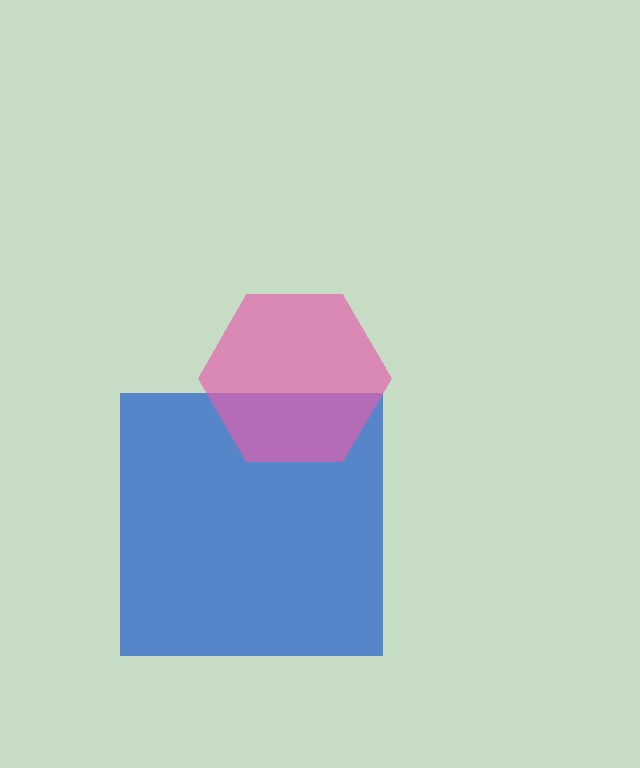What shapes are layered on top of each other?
The layered shapes are: a blue square, a pink hexagon.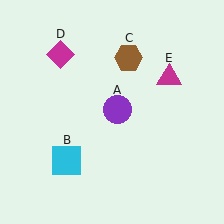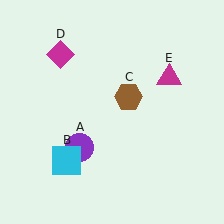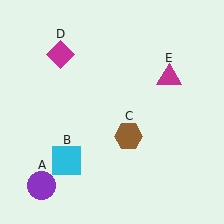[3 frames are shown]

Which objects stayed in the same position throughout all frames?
Cyan square (object B) and magenta diamond (object D) and magenta triangle (object E) remained stationary.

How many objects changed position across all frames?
2 objects changed position: purple circle (object A), brown hexagon (object C).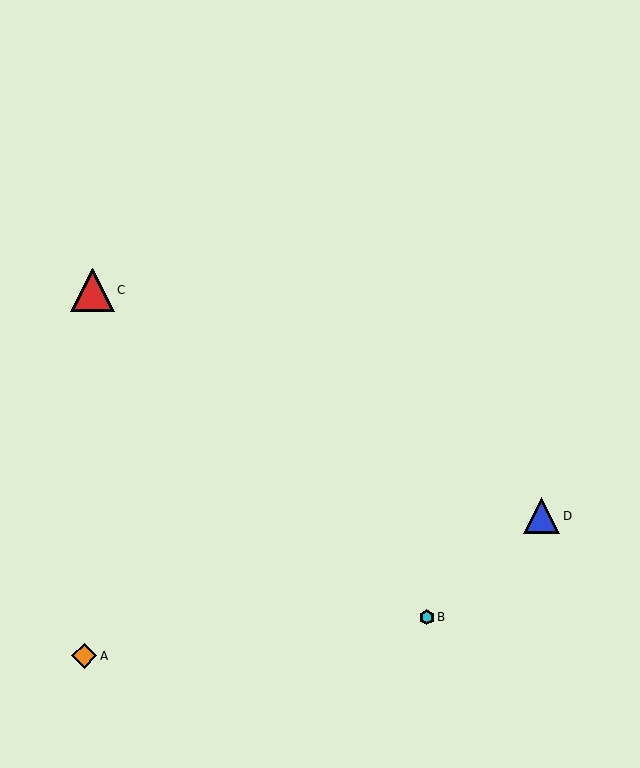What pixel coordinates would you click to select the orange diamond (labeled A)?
Click at (84, 656) to select the orange diamond A.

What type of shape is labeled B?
Shape B is a cyan hexagon.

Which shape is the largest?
The red triangle (labeled C) is the largest.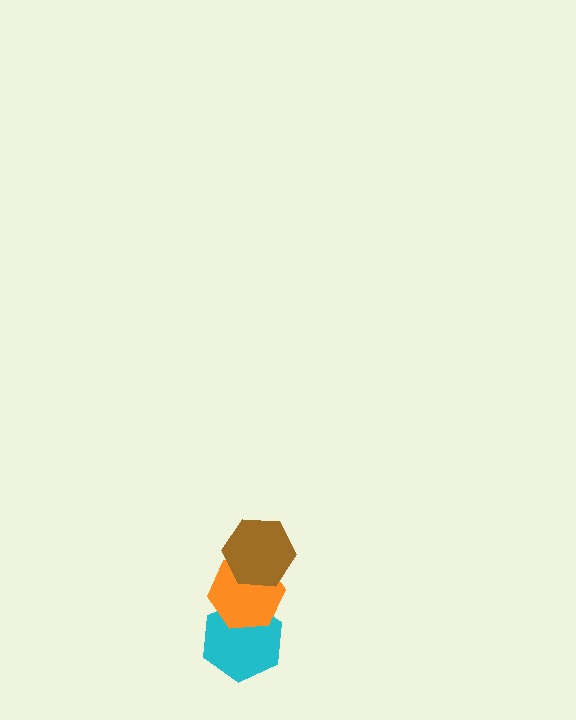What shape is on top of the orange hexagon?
The brown hexagon is on top of the orange hexagon.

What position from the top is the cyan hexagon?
The cyan hexagon is 3rd from the top.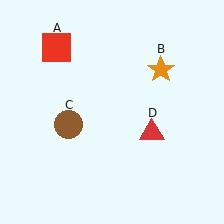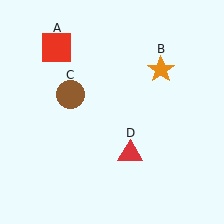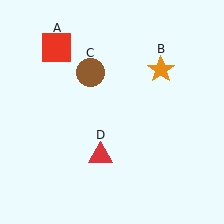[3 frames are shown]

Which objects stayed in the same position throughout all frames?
Red square (object A) and orange star (object B) remained stationary.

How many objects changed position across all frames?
2 objects changed position: brown circle (object C), red triangle (object D).